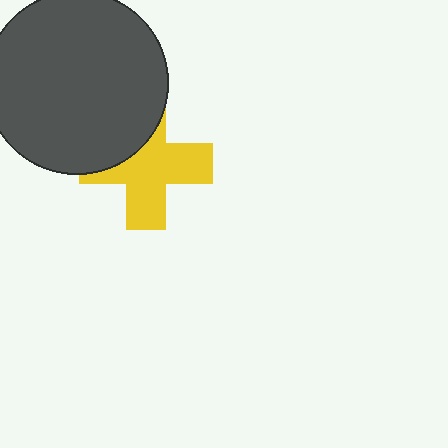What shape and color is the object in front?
The object in front is a dark gray circle.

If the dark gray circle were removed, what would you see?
You would see the complete yellow cross.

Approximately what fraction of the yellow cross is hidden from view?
Roughly 33% of the yellow cross is hidden behind the dark gray circle.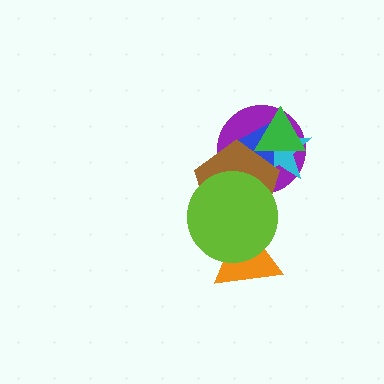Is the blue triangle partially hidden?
Yes, it is partially covered by another shape.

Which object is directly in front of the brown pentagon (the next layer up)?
The lime circle is directly in front of the brown pentagon.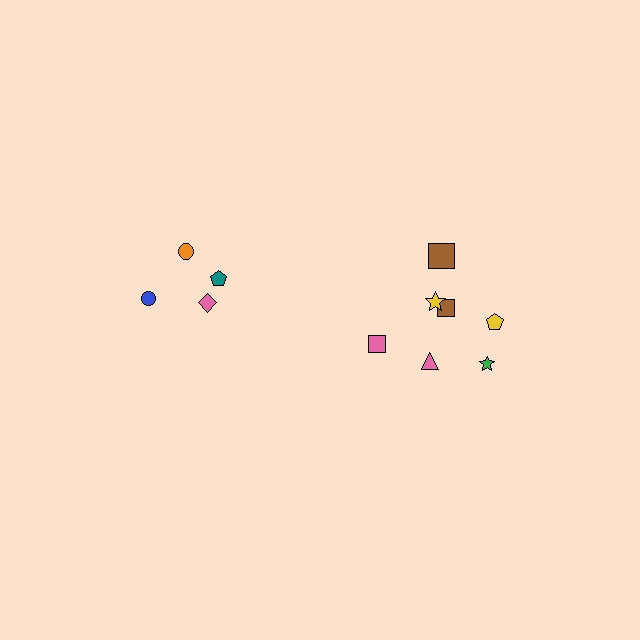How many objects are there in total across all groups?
There are 11 objects.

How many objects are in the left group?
There are 4 objects.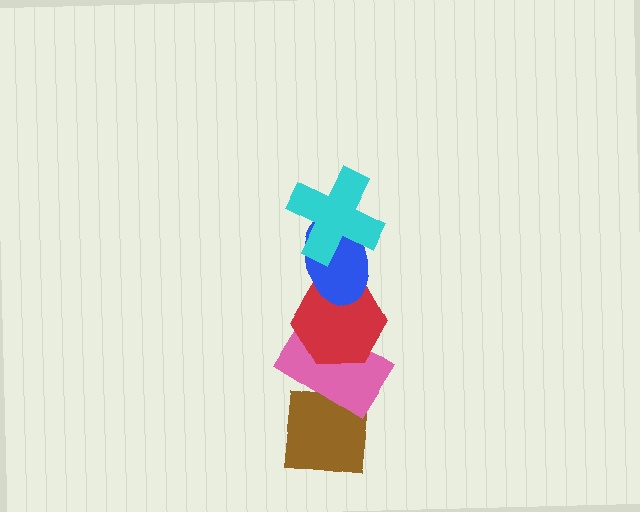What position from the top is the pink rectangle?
The pink rectangle is 4th from the top.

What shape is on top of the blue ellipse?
The cyan cross is on top of the blue ellipse.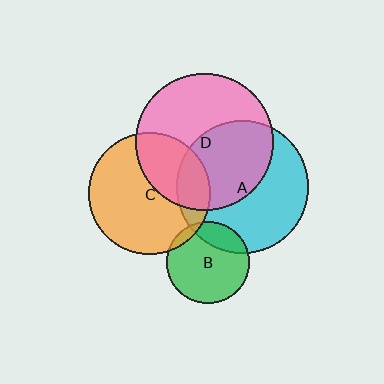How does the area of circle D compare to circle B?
Approximately 2.8 times.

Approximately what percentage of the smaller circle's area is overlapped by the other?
Approximately 5%.